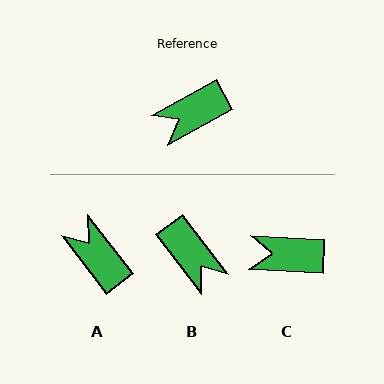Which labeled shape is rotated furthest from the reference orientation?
B, about 98 degrees away.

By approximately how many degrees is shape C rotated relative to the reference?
Approximately 32 degrees clockwise.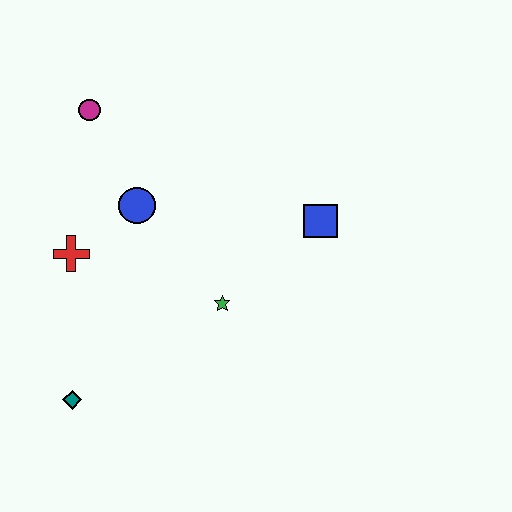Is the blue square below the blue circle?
Yes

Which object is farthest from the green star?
The magenta circle is farthest from the green star.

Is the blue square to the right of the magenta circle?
Yes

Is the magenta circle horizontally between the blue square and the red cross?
Yes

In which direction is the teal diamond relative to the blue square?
The teal diamond is to the left of the blue square.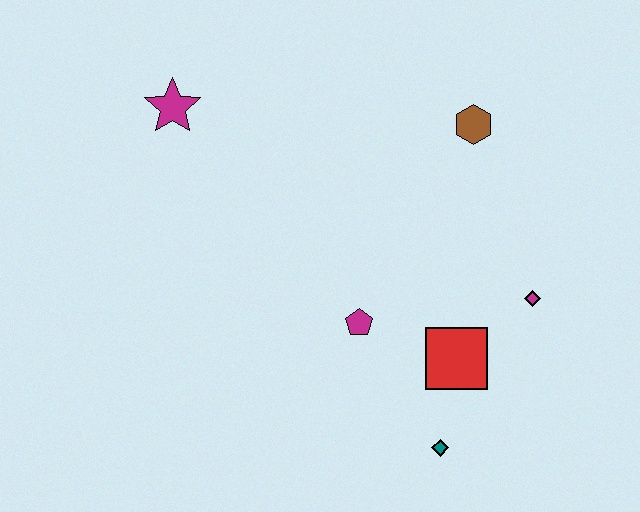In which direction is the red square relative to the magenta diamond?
The red square is to the left of the magenta diamond.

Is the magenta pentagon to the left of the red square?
Yes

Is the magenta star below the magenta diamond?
No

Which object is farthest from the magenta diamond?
The magenta star is farthest from the magenta diamond.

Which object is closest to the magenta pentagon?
The red square is closest to the magenta pentagon.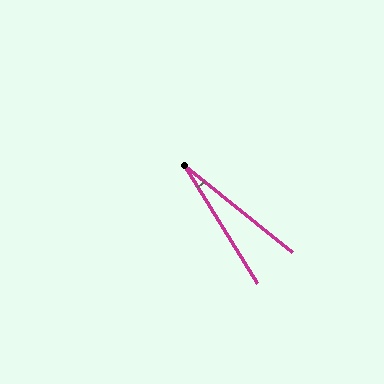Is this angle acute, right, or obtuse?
It is acute.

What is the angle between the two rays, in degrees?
Approximately 19 degrees.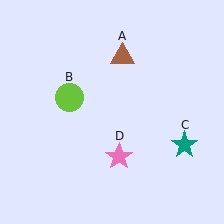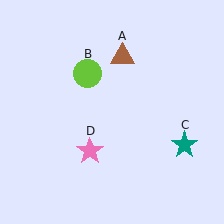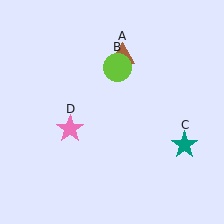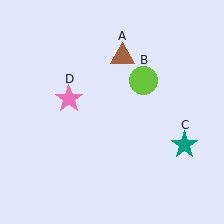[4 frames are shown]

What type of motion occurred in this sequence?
The lime circle (object B), pink star (object D) rotated clockwise around the center of the scene.